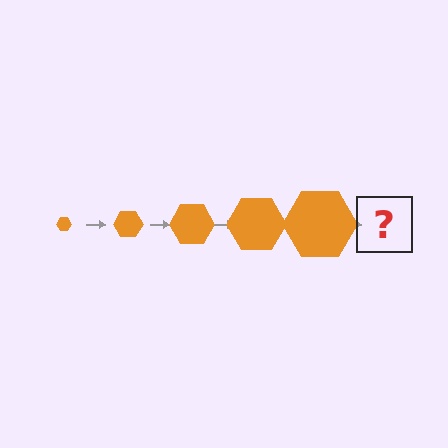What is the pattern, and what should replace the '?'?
The pattern is that the hexagon gets progressively larger each step. The '?' should be an orange hexagon, larger than the previous one.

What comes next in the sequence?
The next element should be an orange hexagon, larger than the previous one.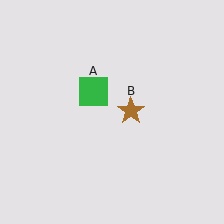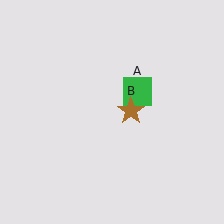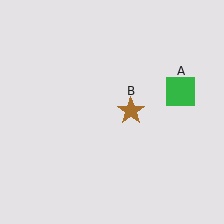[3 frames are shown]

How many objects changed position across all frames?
1 object changed position: green square (object A).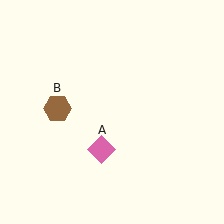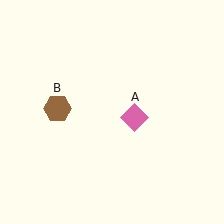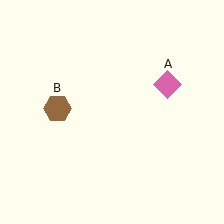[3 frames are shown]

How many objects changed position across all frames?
1 object changed position: pink diamond (object A).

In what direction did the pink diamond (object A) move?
The pink diamond (object A) moved up and to the right.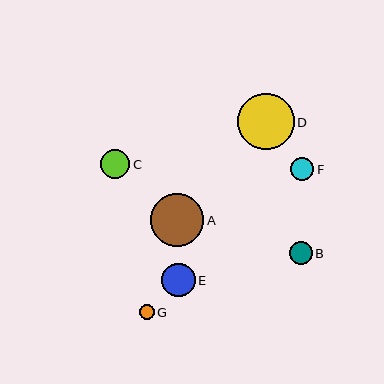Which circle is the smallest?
Circle G is the smallest with a size of approximately 15 pixels.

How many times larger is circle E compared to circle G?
Circle E is approximately 2.2 times the size of circle G.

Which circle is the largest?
Circle D is the largest with a size of approximately 57 pixels.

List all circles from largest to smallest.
From largest to smallest: D, A, E, C, F, B, G.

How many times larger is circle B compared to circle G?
Circle B is approximately 1.5 times the size of circle G.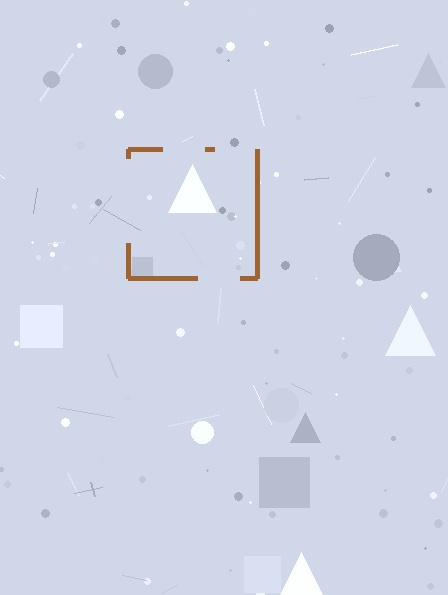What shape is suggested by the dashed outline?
The dashed outline suggests a square.